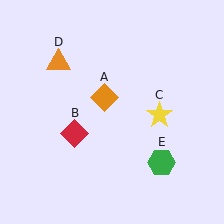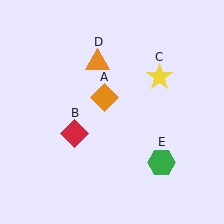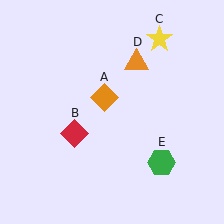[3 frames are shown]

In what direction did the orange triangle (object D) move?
The orange triangle (object D) moved right.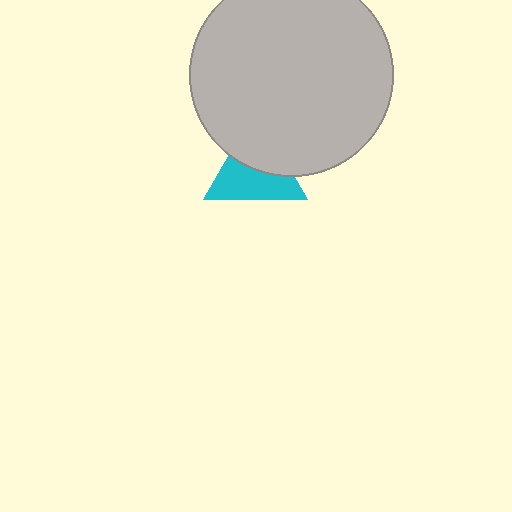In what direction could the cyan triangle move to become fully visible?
The cyan triangle could move down. That would shift it out from behind the light gray circle entirely.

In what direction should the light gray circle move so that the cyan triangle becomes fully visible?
The light gray circle should move up. That is the shortest direction to clear the overlap and leave the cyan triangle fully visible.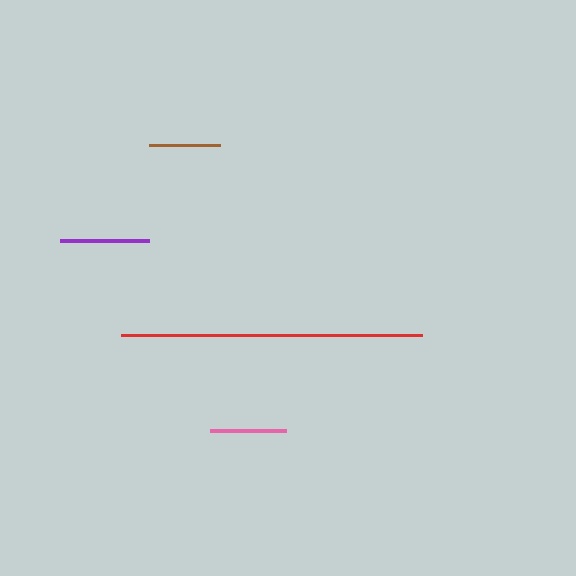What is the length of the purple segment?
The purple segment is approximately 89 pixels long.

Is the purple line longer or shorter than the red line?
The red line is longer than the purple line.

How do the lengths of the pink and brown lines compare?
The pink and brown lines are approximately the same length.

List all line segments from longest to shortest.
From longest to shortest: red, purple, pink, brown.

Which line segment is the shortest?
The brown line is the shortest at approximately 71 pixels.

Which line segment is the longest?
The red line is the longest at approximately 302 pixels.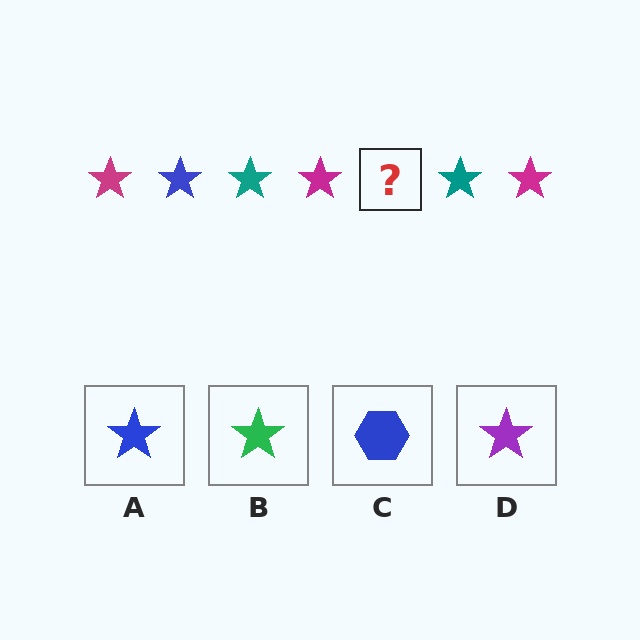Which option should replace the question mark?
Option A.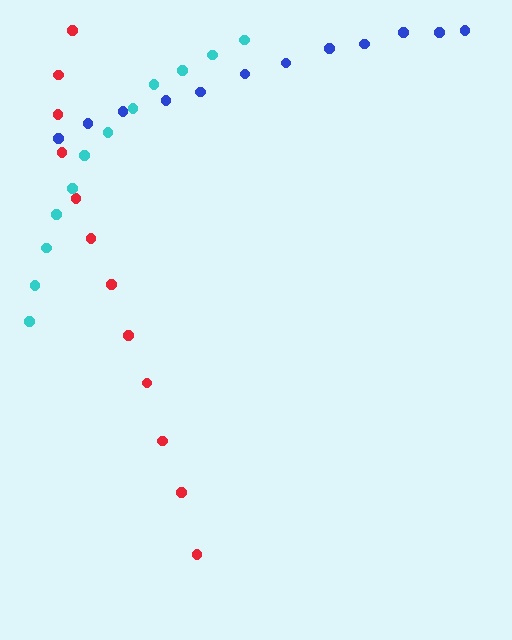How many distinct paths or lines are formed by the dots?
There are 3 distinct paths.